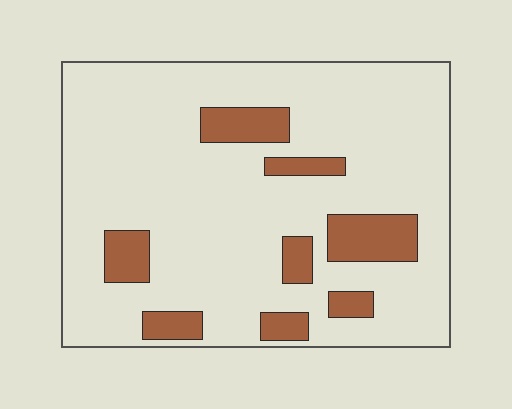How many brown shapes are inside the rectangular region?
8.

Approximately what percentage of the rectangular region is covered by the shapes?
Approximately 15%.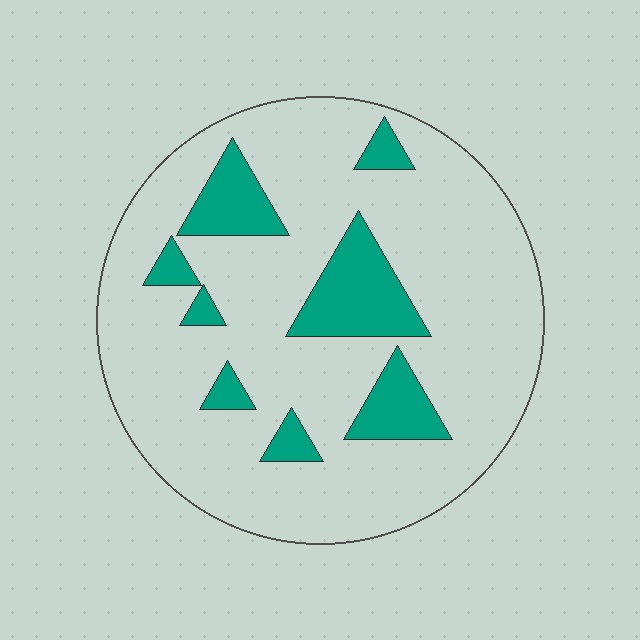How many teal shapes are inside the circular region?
8.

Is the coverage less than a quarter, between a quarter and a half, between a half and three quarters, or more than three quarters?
Less than a quarter.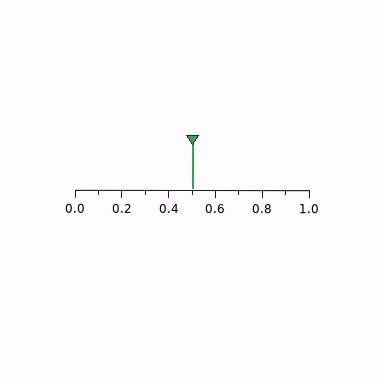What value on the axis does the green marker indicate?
The marker indicates approximately 0.5.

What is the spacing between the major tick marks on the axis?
The major ticks are spaced 0.2 apart.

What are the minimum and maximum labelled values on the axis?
The axis runs from 0.0 to 1.0.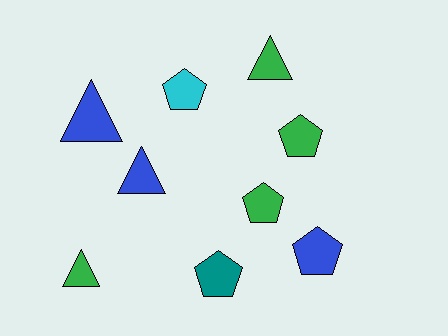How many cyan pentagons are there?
There is 1 cyan pentagon.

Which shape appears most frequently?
Pentagon, with 5 objects.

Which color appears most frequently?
Green, with 4 objects.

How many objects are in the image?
There are 9 objects.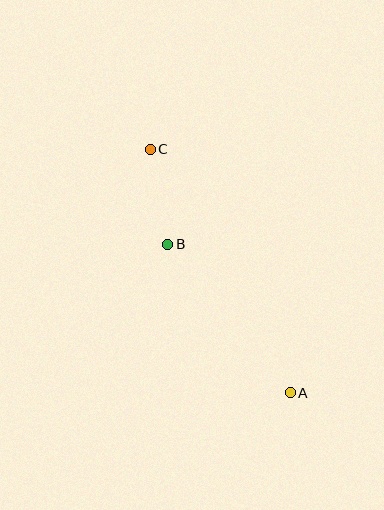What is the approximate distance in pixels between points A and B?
The distance between A and B is approximately 192 pixels.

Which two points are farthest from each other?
Points A and C are farthest from each other.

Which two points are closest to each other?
Points B and C are closest to each other.